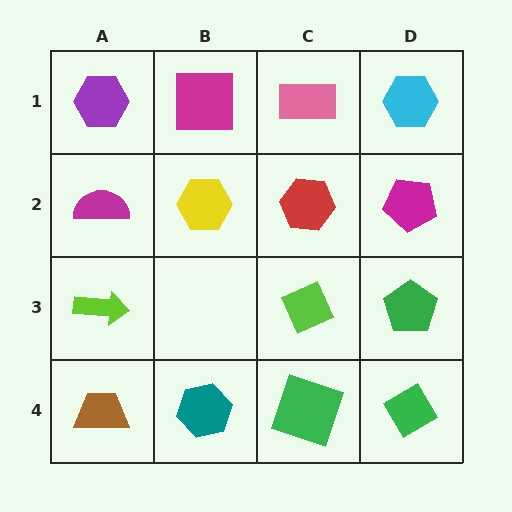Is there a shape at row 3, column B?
No, that cell is empty.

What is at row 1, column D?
A cyan hexagon.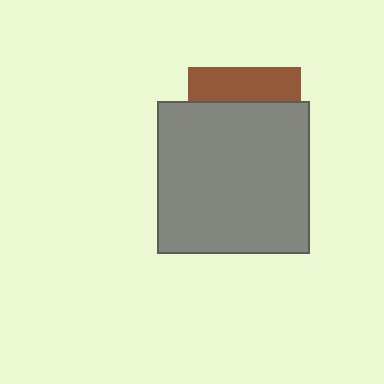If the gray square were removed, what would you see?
You would see the complete brown square.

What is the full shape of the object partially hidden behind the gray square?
The partially hidden object is a brown square.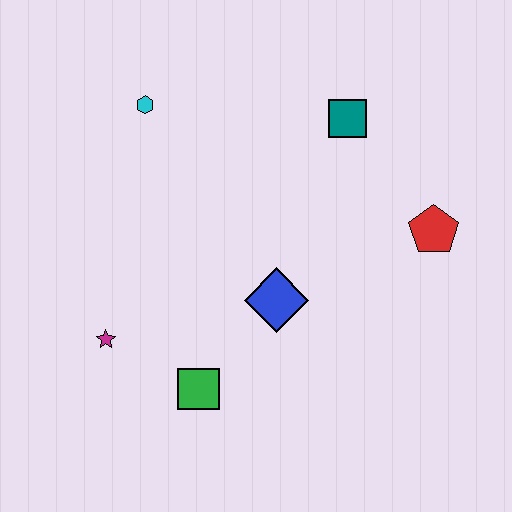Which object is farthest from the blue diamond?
The cyan hexagon is farthest from the blue diamond.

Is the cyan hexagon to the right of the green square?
No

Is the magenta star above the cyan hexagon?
No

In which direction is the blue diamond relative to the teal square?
The blue diamond is below the teal square.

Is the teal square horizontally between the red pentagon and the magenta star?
Yes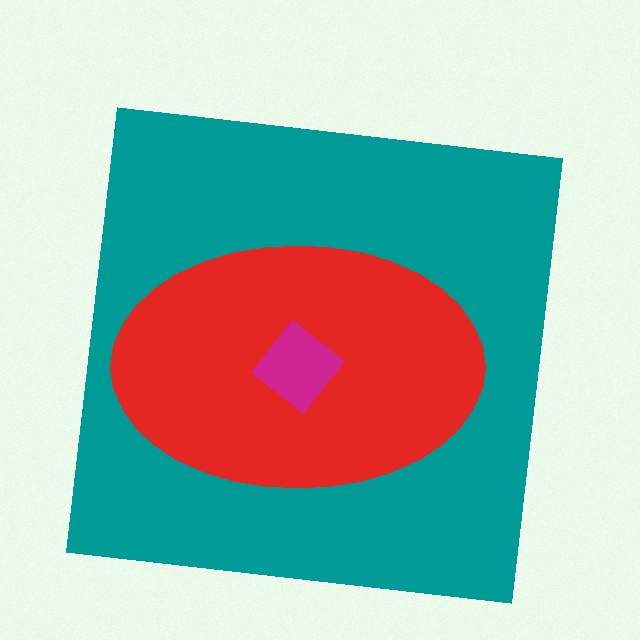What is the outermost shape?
The teal square.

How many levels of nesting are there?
3.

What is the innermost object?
The magenta diamond.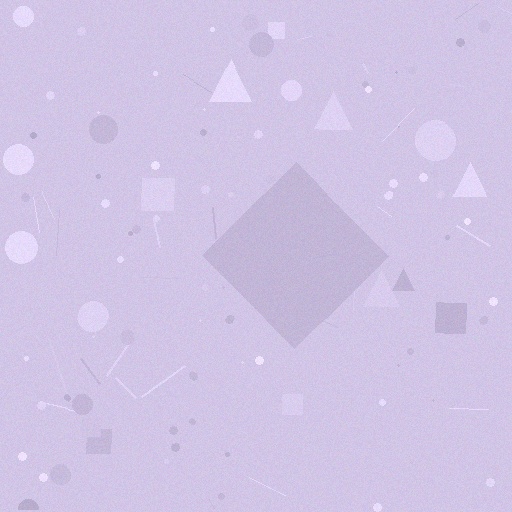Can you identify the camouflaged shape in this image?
The camouflaged shape is a diamond.